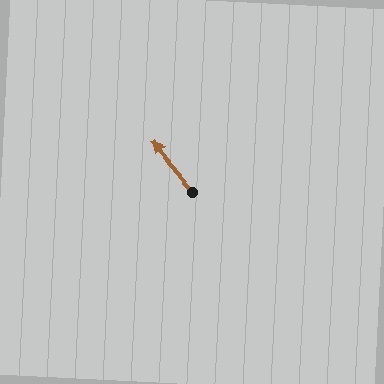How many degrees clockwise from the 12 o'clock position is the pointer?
Approximately 320 degrees.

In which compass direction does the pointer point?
Northwest.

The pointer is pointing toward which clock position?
Roughly 11 o'clock.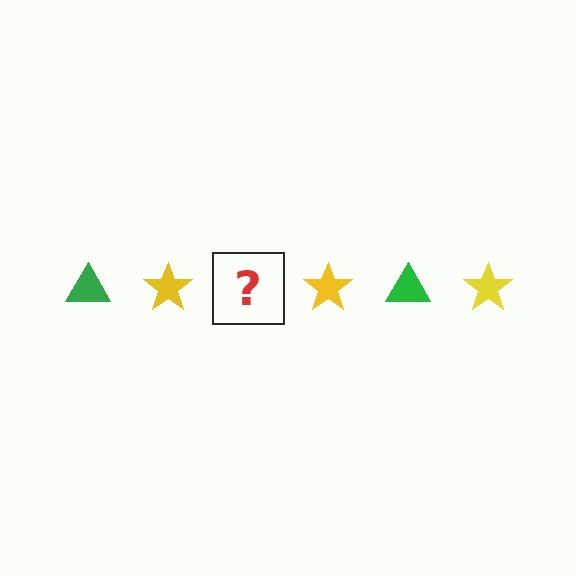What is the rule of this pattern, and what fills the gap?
The rule is that the pattern alternates between green triangle and yellow star. The gap should be filled with a green triangle.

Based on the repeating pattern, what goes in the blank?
The blank should be a green triangle.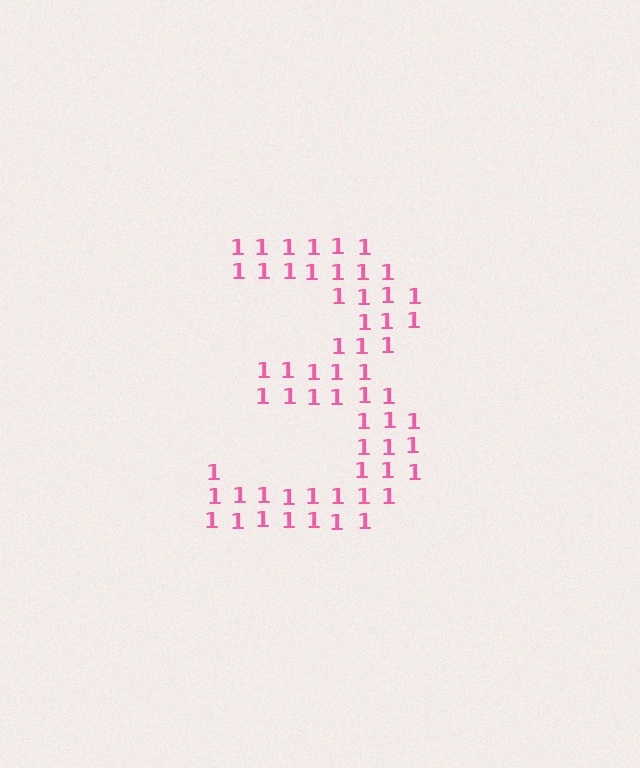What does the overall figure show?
The overall figure shows the digit 3.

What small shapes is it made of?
It is made of small digit 1's.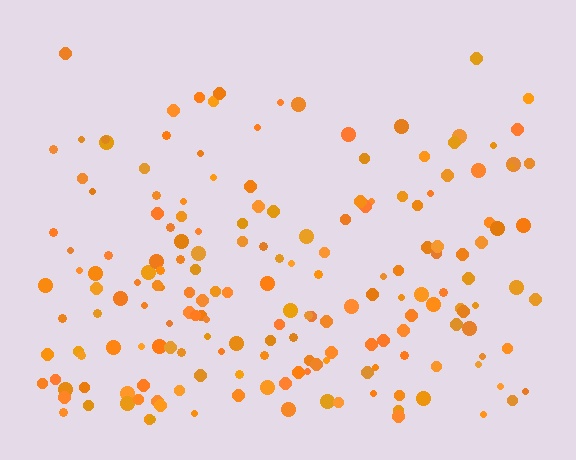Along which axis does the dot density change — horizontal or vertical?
Vertical.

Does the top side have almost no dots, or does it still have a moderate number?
Still a moderate number, just noticeably fewer than the bottom.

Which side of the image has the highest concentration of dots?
The bottom.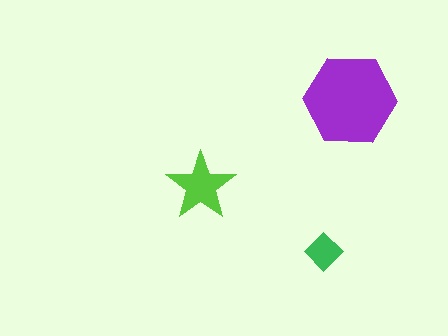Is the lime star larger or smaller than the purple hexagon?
Smaller.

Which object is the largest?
The purple hexagon.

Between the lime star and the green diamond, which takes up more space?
The lime star.